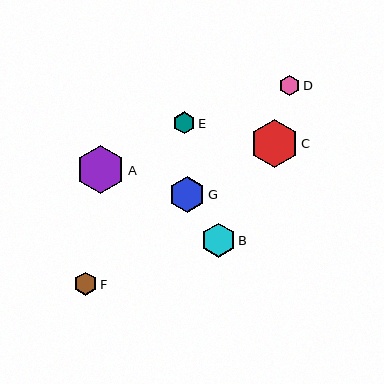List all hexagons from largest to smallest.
From largest to smallest: A, C, G, B, F, E, D.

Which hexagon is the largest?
Hexagon A is the largest with a size of approximately 49 pixels.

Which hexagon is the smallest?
Hexagon D is the smallest with a size of approximately 20 pixels.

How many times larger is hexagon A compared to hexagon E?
Hexagon A is approximately 2.2 times the size of hexagon E.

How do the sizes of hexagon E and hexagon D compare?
Hexagon E and hexagon D are approximately the same size.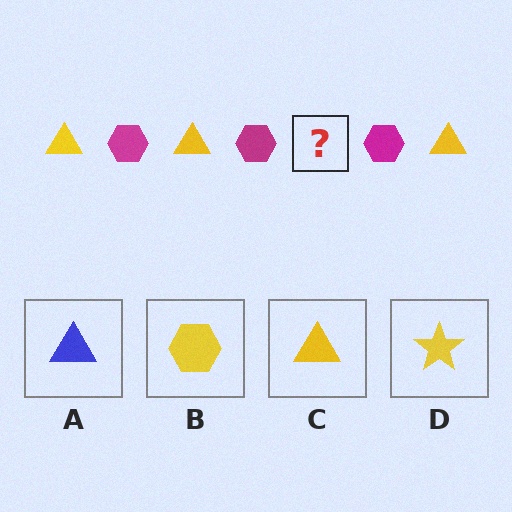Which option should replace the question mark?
Option C.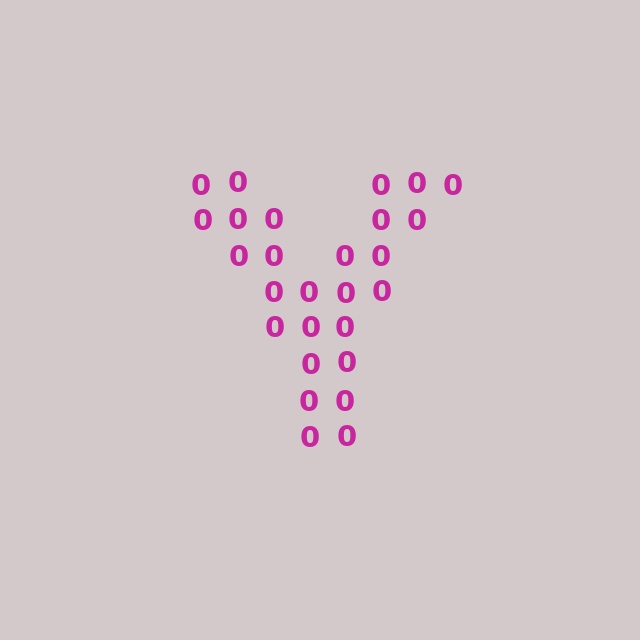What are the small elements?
The small elements are digit 0's.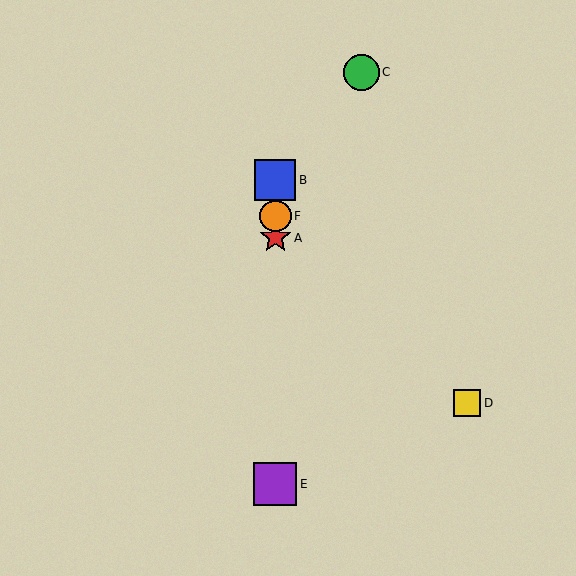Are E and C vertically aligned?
No, E is at x≈275 and C is at x≈361.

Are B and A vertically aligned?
Yes, both are at x≈275.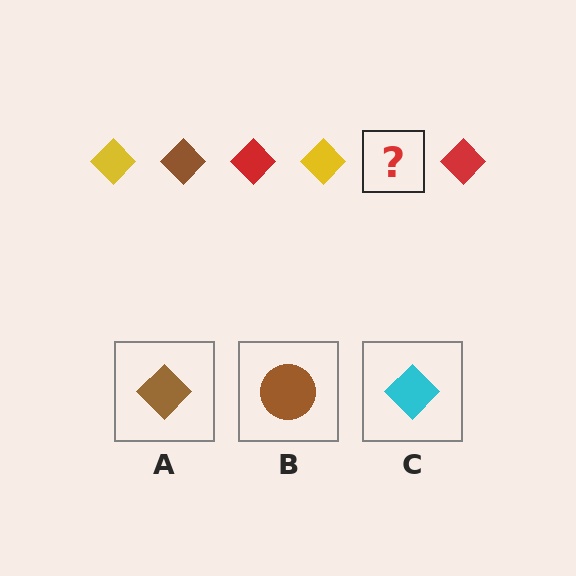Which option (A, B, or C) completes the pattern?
A.